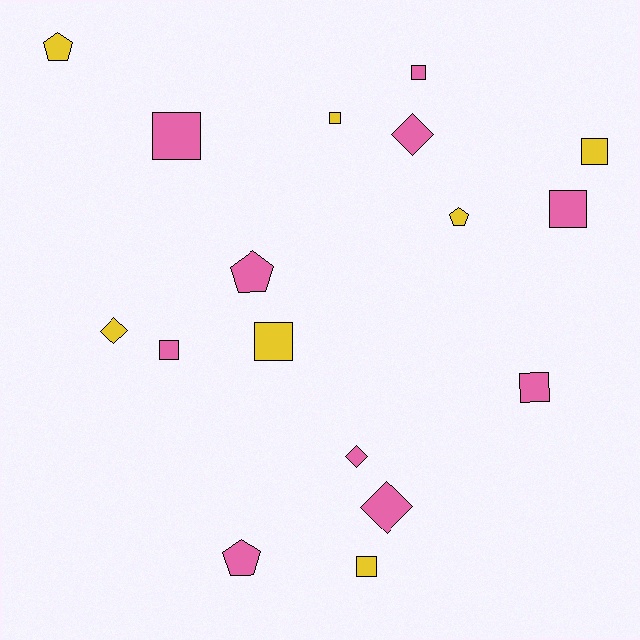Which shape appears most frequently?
Square, with 9 objects.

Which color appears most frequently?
Pink, with 10 objects.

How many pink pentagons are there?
There are 2 pink pentagons.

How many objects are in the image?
There are 17 objects.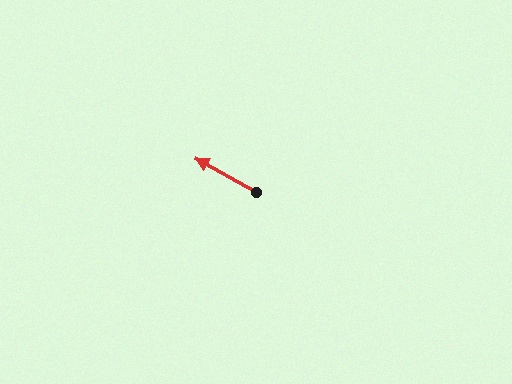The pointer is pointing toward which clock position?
Roughly 10 o'clock.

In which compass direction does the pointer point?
Northwest.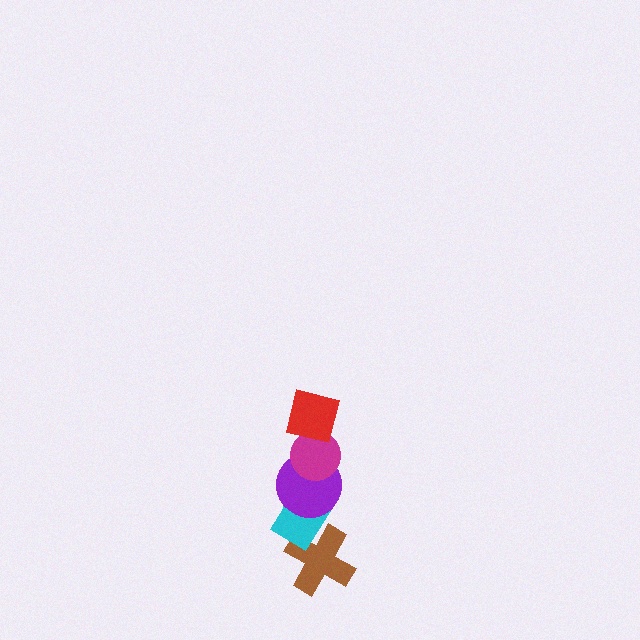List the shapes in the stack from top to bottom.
From top to bottom: the red square, the magenta circle, the purple circle, the cyan rectangle, the brown cross.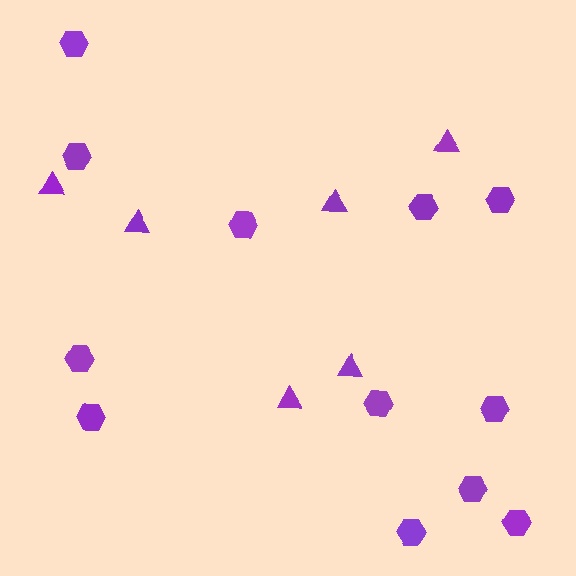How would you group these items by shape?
There are 2 groups: one group of triangles (6) and one group of hexagons (12).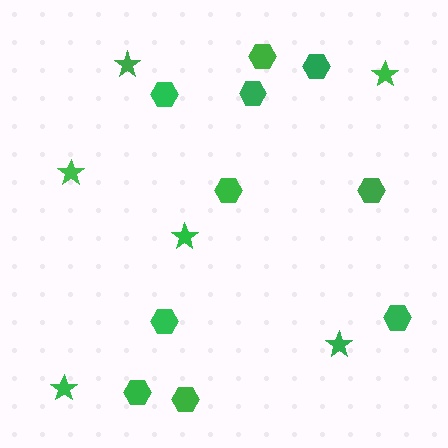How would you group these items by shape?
There are 2 groups: one group of stars (6) and one group of hexagons (10).